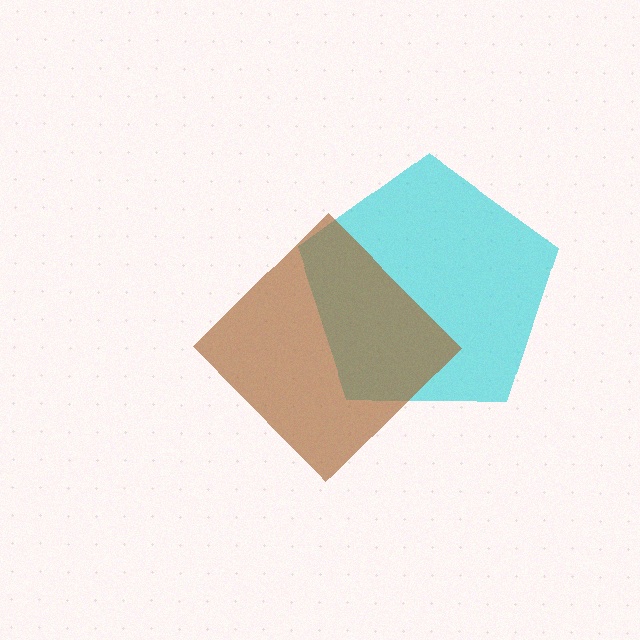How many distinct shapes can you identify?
There are 2 distinct shapes: a cyan pentagon, a brown diamond.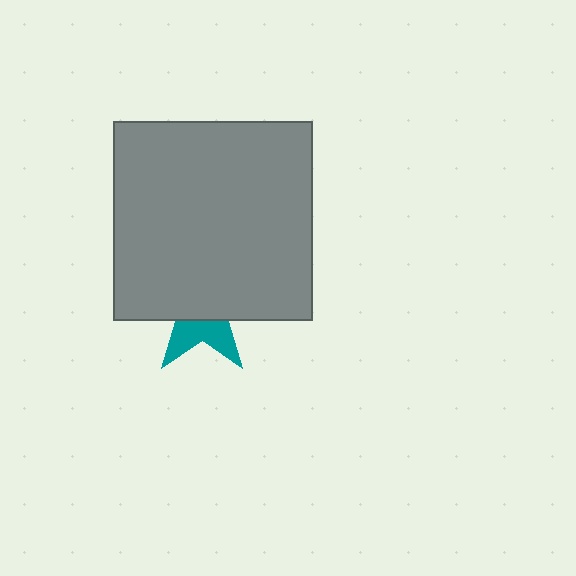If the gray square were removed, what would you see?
You would see the complete teal star.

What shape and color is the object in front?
The object in front is a gray square.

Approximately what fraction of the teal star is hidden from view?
Roughly 64% of the teal star is hidden behind the gray square.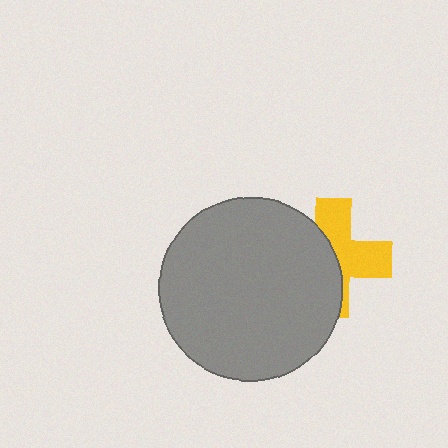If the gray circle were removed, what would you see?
You would see the complete yellow cross.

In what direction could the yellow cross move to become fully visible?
The yellow cross could move right. That would shift it out from behind the gray circle entirely.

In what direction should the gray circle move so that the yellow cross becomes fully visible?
The gray circle should move left. That is the shortest direction to clear the overlap and leave the yellow cross fully visible.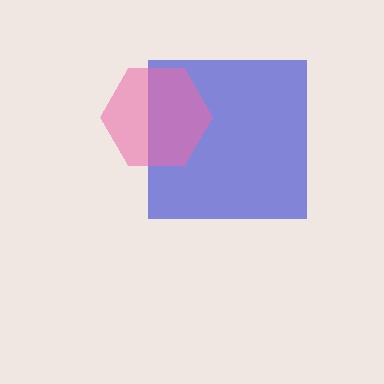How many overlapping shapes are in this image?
There are 2 overlapping shapes in the image.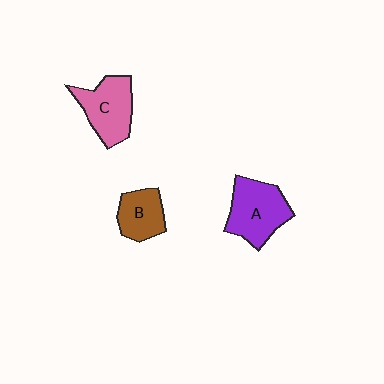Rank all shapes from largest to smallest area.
From largest to smallest: A (purple), C (pink), B (brown).